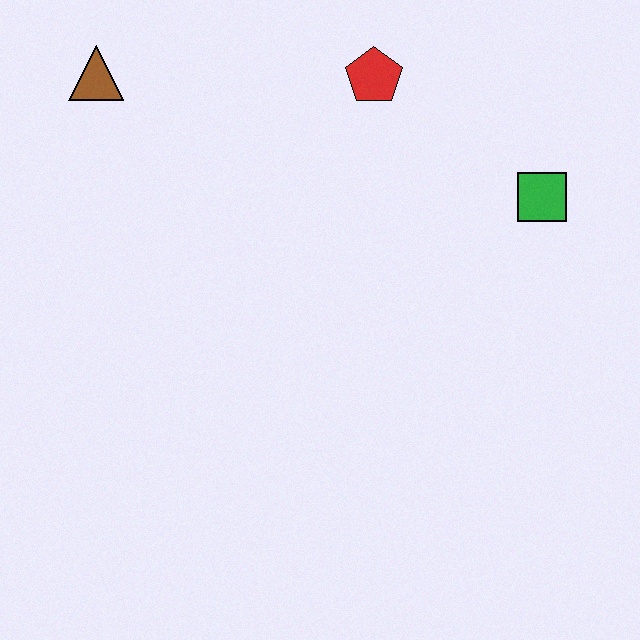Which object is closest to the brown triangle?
The red pentagon is closest to the brown triangle.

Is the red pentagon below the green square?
No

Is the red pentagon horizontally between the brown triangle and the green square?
Yes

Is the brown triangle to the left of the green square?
Yes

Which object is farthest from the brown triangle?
The green square is farthest from the brown triangle.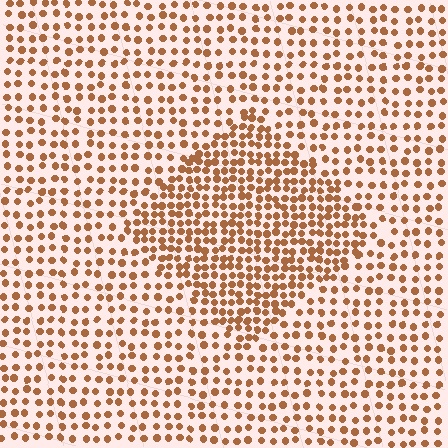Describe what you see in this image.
The image contains small brown elements arranged at two different densities. A diamond-shaped region is visible where the elements are more densely packed than the surrounding area.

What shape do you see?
I see a diamond.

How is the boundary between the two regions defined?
The boundary is defined by a change in element density (approximately 1.8x ratio). All elements are the same color, size, and shape.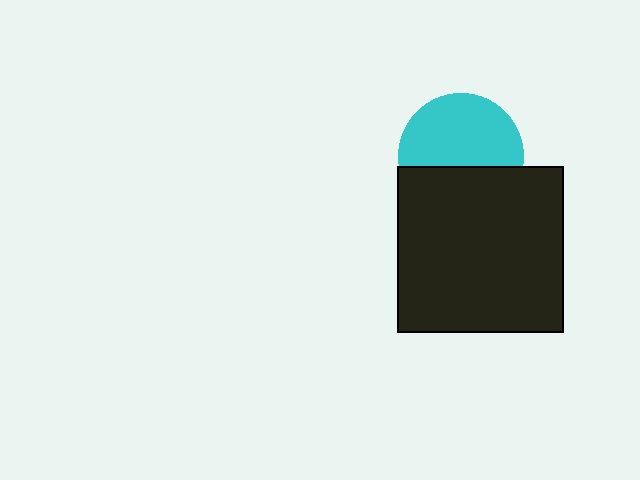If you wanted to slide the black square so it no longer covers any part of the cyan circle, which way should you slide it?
Slide it down — that is the most direct way to separate the two shapes.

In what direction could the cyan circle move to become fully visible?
The cyan circle could move up. That would shift it out from behind the black square entirely.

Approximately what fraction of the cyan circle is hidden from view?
Roughly 41% of the cyan circle is hidden behind the black square.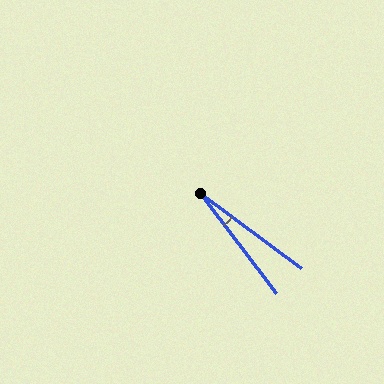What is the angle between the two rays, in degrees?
Approximately 17 degrees.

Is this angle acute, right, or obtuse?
It is acute.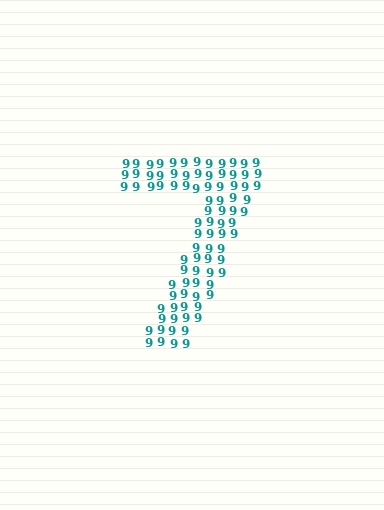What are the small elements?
The small elements are digit 9's.